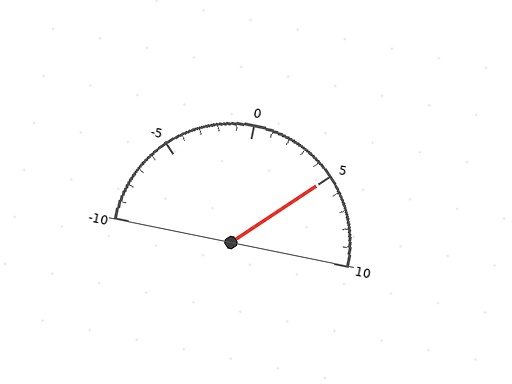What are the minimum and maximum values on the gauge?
The gauge ranges from -10 to 10.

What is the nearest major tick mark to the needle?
The nearest major tick mark is 5.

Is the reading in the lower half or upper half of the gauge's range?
The reading is in the upper half of the range (-10 to 10).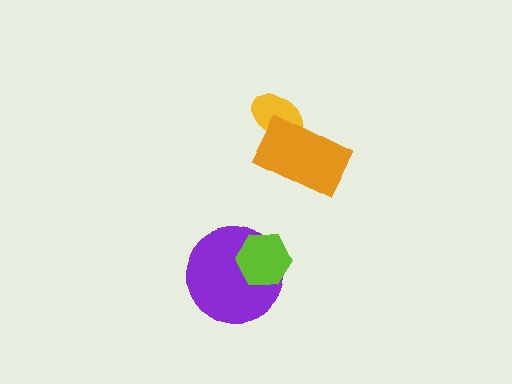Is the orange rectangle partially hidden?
No, no other shape covers it.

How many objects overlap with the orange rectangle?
1 object overlaps with the orange rectangle.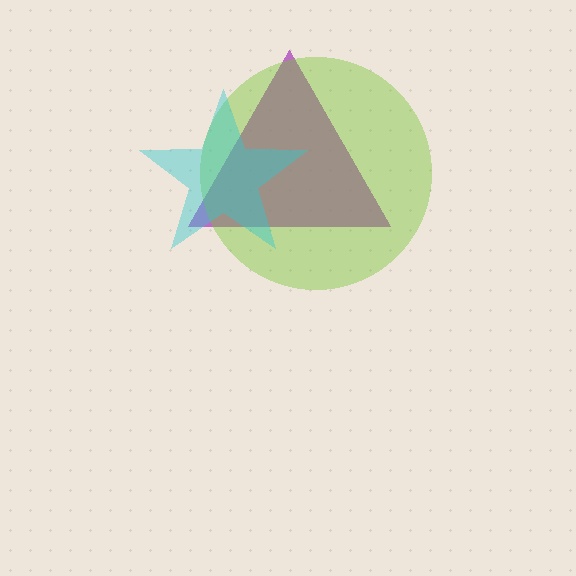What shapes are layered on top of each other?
The layered shapes are: a purple triangle, a lime circle, a cyan star.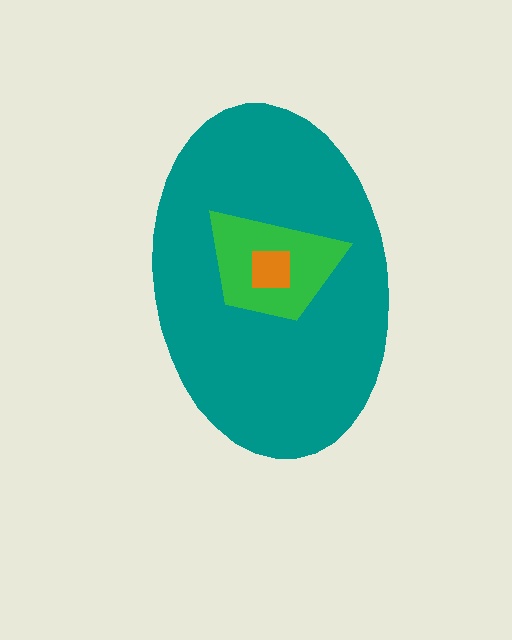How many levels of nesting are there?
3.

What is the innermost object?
The orange square.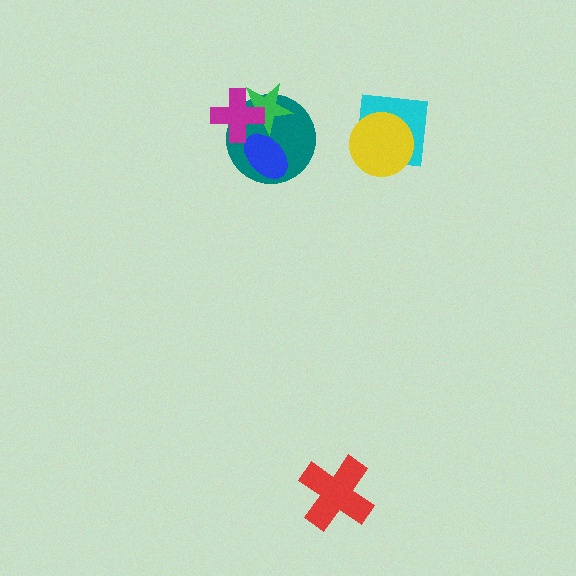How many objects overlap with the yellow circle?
1 object overlaps with the yellow circle.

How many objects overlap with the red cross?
0 objects overlap with the red cross.